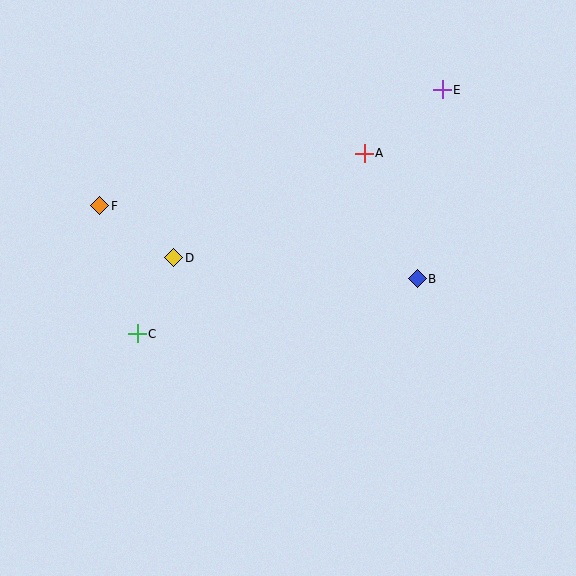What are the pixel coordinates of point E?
Point E is at (442, 90).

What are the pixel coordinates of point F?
Point F is at (100, 206).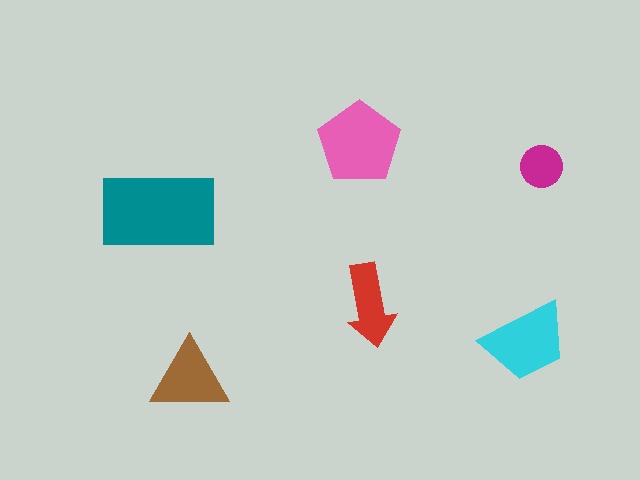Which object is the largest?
The teal rectangle.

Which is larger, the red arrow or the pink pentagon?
The pink pentagon.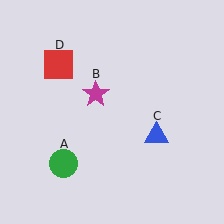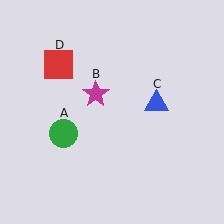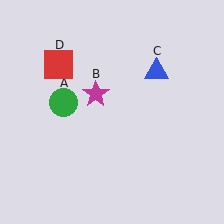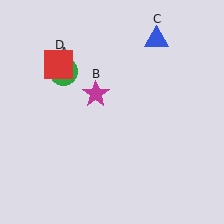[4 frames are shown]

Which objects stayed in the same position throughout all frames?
Magenta star (object B) and red square (object D) remained stationary.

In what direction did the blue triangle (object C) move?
The blue triangle (object C) moved up.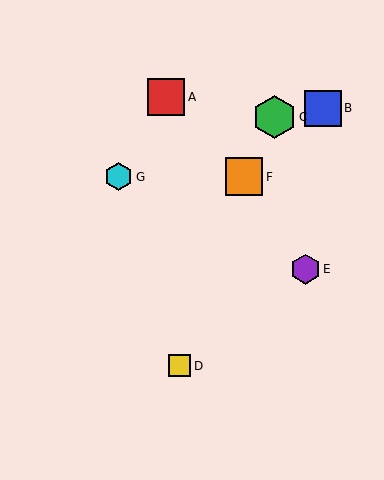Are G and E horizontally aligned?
No, G is at y≈177 and E is at y≈269.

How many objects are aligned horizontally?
2 objects (F, G) are aligned horizontally.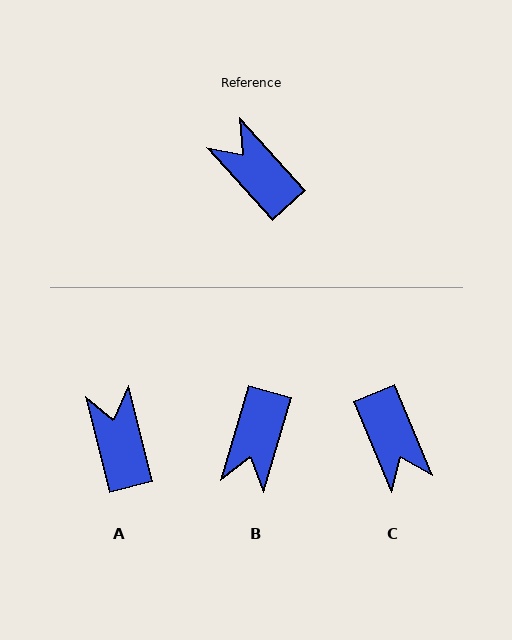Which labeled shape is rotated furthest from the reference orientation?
C, about 160 degrees away.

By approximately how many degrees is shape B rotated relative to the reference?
Approximately 121 degrees counter-clockwise.